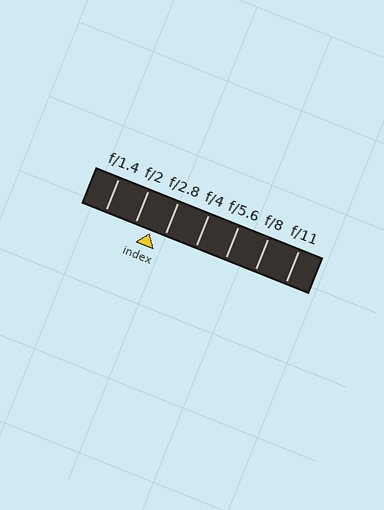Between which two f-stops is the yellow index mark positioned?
The index mark is between f/2 and f/2.8.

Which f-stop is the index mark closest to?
The index mark is closest to f/2.8.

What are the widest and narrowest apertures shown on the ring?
The widest aperture shown is f/1.4 and the narrowest is f/11.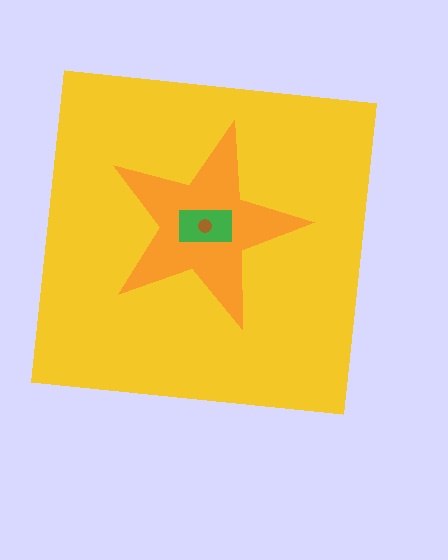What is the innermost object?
The brown circle.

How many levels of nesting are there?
4.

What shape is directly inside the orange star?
The green rectangle.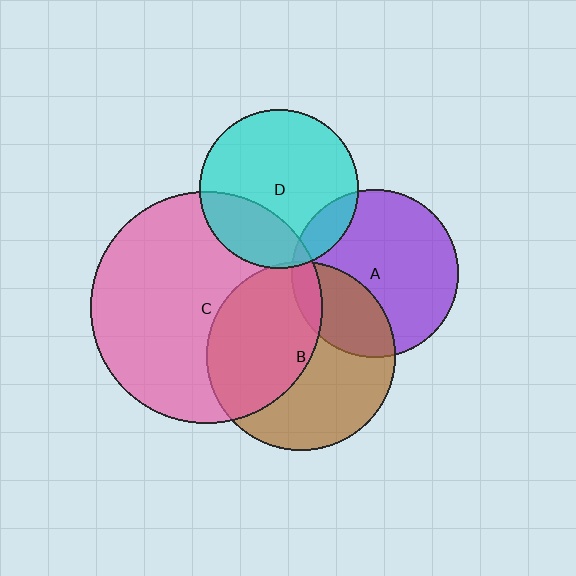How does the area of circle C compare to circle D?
Approximately 2.1 times.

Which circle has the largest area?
Circle C (pink).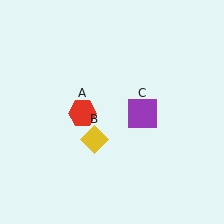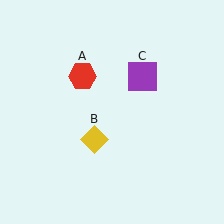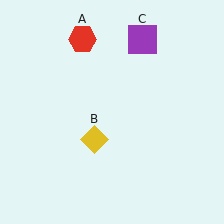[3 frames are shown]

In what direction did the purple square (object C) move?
The purple square (object C) moved up.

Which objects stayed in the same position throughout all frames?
Yellow diamond (object B) remained stationary.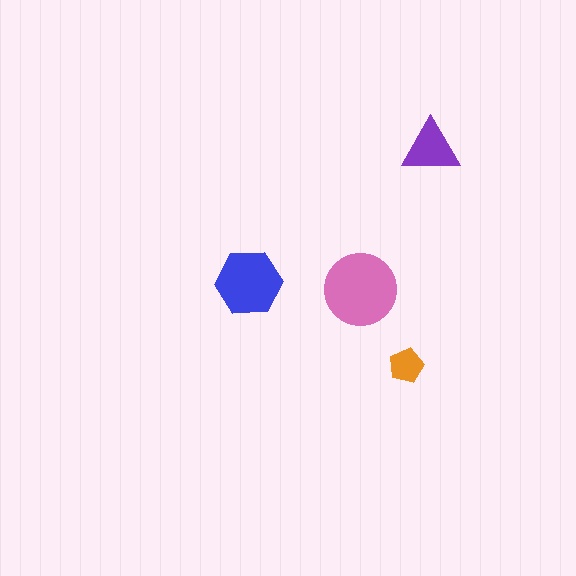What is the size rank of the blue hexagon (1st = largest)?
2nd.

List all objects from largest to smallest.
The pink circle, the blue hexagon, the purple triangle, the orange pentagon.